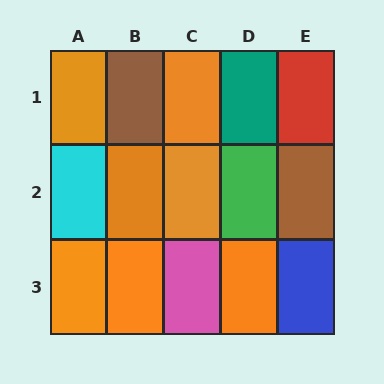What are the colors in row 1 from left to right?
Orange, brown, orange, teal, red.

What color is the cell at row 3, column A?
Orange.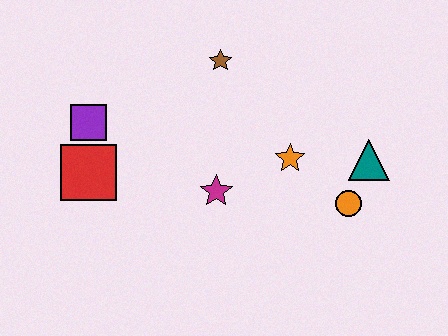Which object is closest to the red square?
The purple square is closest to the red square.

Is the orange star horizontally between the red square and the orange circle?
Yes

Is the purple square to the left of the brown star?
Yes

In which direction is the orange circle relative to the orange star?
The orange circle is to the right of the orange star.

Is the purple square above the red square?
Yes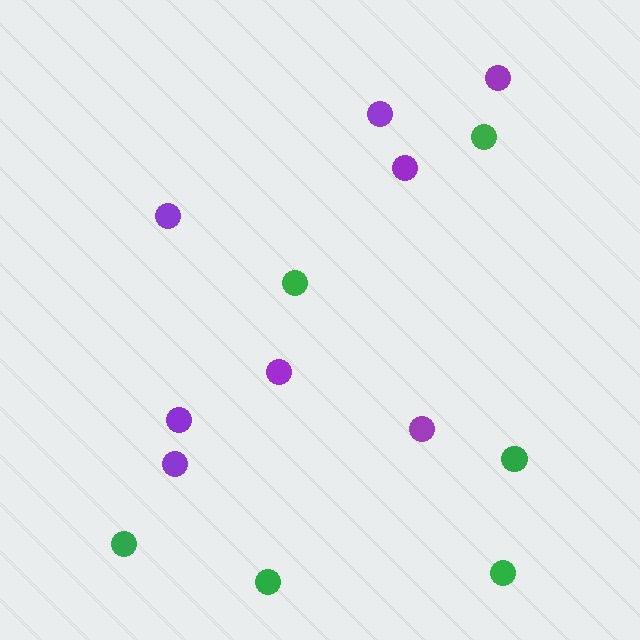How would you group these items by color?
There are 2 groups: one group of green circles (6) and one group of purple circles (8).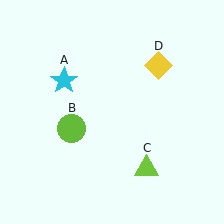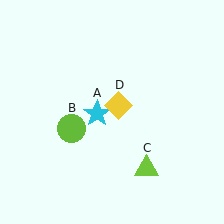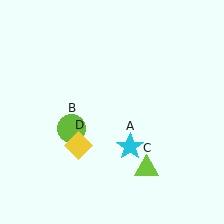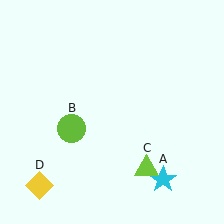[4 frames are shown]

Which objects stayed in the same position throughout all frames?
Lime circle (object B) and lime triangle (object C) remained stationary.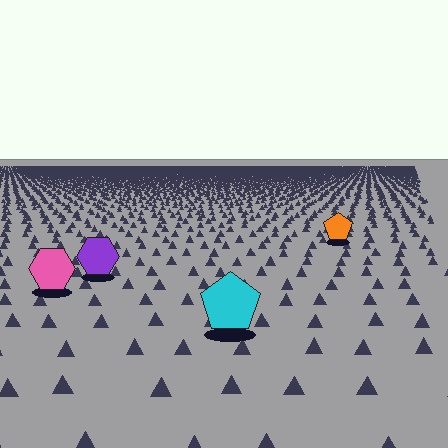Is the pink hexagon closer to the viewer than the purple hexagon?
Yes. The pink hexagon is closer — you can tell from the texture gradient: the ground texture is coarser near it.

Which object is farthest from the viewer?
The orange pentagon is farthest from the viewer. It appears smaller and the ground texture around it is denser.